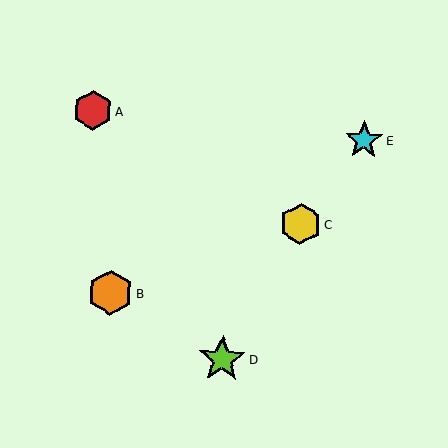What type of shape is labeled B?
Shape B is an orange hexagon.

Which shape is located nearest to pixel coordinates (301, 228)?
The yellow hexagon (labeled C) at (300, 224) is nearest to that location.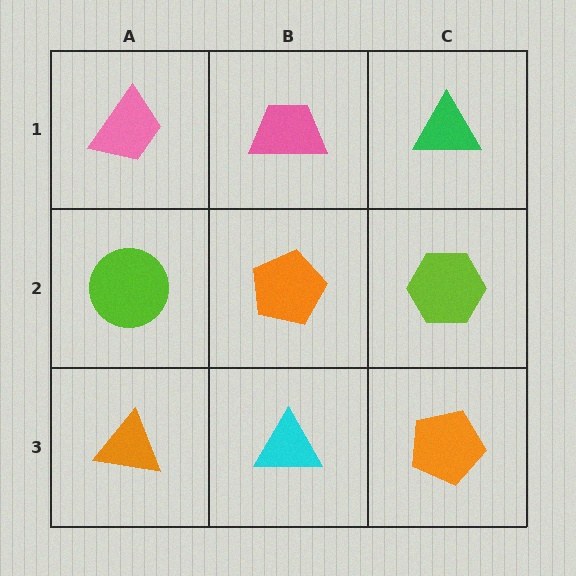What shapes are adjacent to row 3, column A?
A lime circle (row 2, column A), a cyan triangle (row 3, column B).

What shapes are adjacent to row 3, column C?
A lime hexagon (row 2, column C), a cyan triangle (row 3, column B).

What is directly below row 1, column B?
An orange pentagon.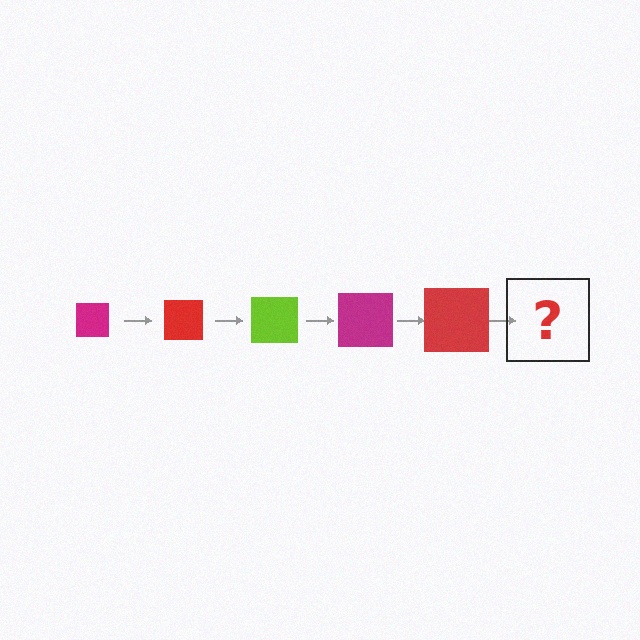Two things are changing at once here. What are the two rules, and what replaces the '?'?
The two rules are that the square grows larger each step and the color cycles through magenta, red, and lime. The '?' should be a lime square, larger than the previous one.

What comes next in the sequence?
The next element should be a lime square, larger than the previous one.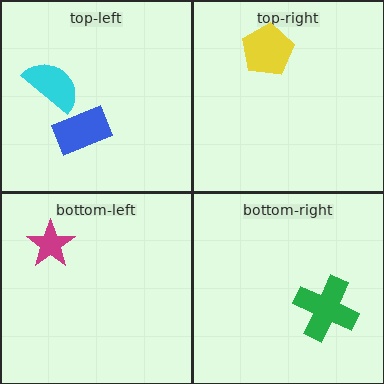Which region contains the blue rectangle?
The top-left region.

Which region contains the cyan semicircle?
The top-left region.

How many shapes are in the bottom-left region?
1.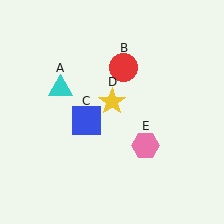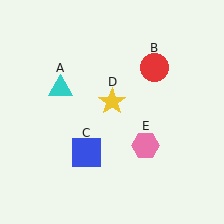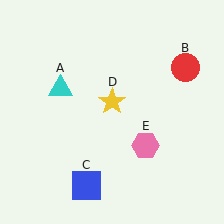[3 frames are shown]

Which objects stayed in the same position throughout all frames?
Cyan triangle (object A) and yellow star (object D) and pink hexagon (object E) remained stationary.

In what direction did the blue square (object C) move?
The blue square (object C) moved down.